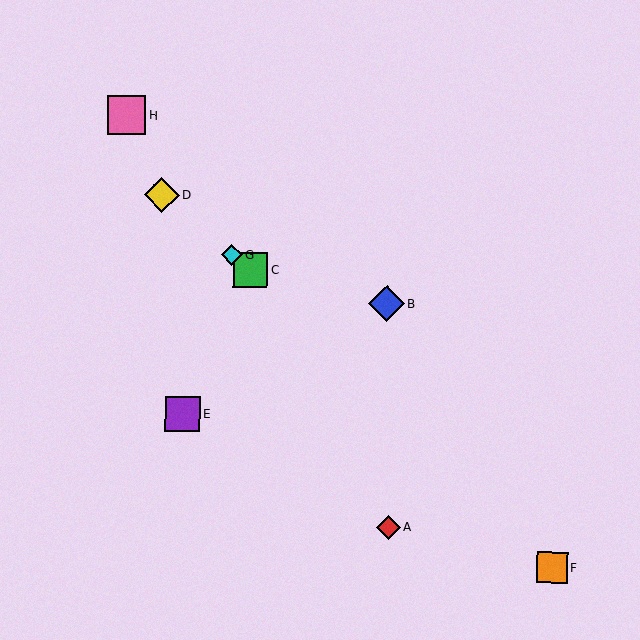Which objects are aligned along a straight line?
Objects C, D, G are aligned along a straight line.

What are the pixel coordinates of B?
Object B is at (387, 304).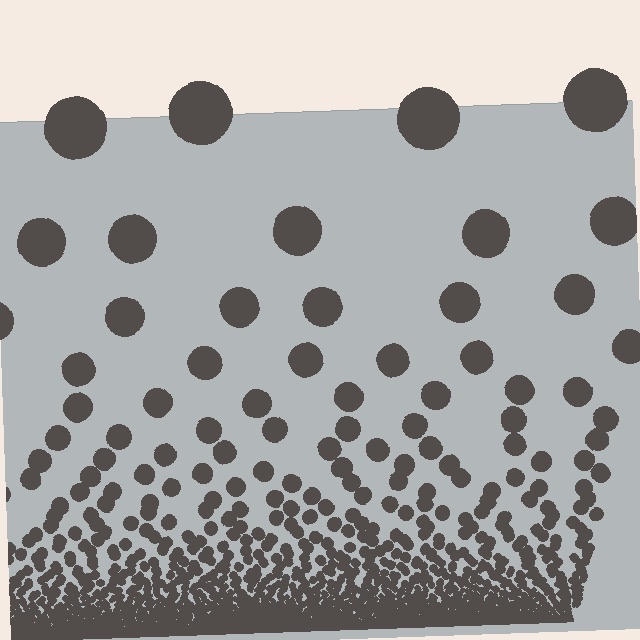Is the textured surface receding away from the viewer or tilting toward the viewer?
The surface appears to tilt toward the viewer. Texture elements get larger and sparser toward the top.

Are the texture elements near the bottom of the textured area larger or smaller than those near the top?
Smaller. The gradient is inverted — elements near the bottom are smaller and denser.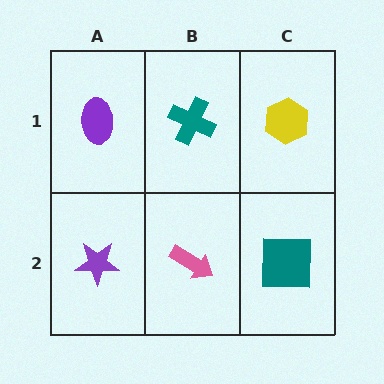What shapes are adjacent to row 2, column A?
A purple ellipse (row 1, column A), a pink arrow (row 2, column B).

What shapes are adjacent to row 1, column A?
A purple star (row 2, column A), a teal cross (row 1, column B).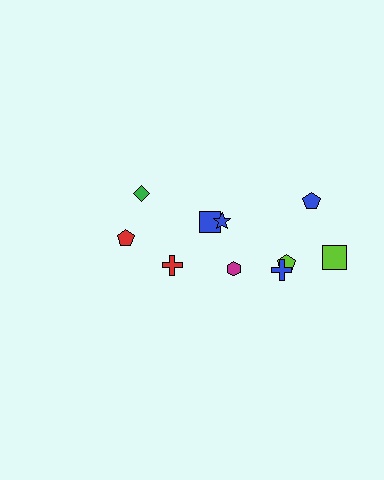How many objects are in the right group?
There are 7 objects.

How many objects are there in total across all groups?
There are 10 objects.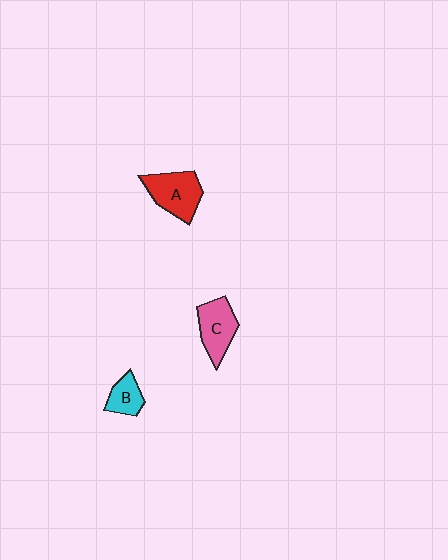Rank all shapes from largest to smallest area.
From largest to smallest: A (red), C (pink), B (cyan).